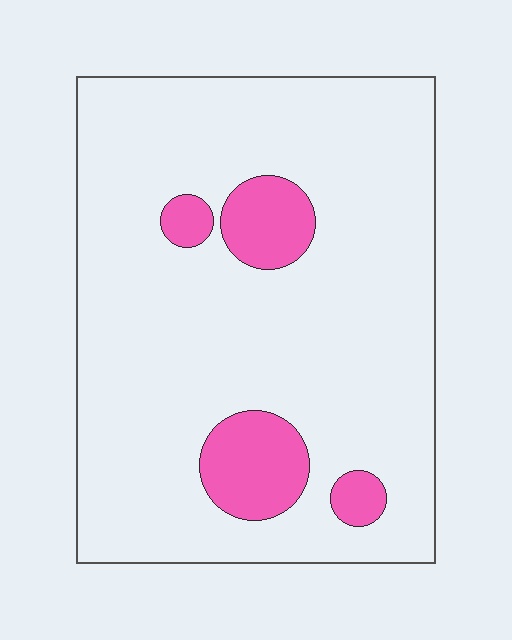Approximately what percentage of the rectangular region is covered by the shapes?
Approximately 10%.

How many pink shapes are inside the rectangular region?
4.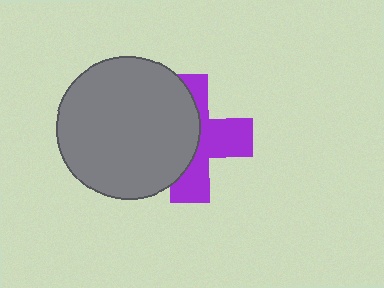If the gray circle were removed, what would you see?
You would see the complete purple cross.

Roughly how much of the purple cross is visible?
About half of it is visible (roughly 50%).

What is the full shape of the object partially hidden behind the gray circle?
The partially hidden object is a purple cross.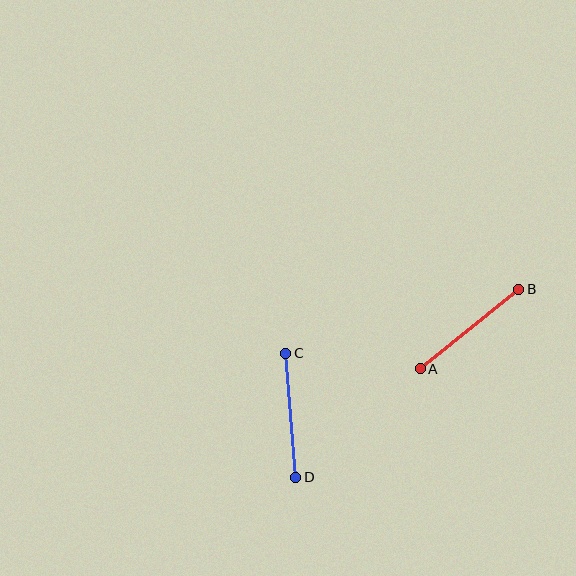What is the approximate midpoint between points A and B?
The midpoint is at approximately (470, 329) pixels.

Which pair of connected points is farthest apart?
Points A and B are farthest apart.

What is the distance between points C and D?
The distance is approximately 124 pixels.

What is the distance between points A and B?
The distance is approximately 126 pixels.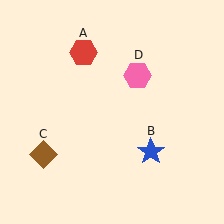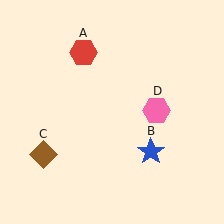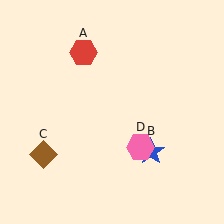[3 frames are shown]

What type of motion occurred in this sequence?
The pink hexagon (object D) rotated clockwise around the center of the scene.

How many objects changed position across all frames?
1 object changed position: pink hexagon (object D).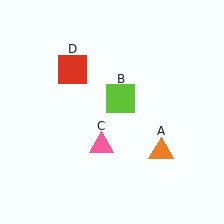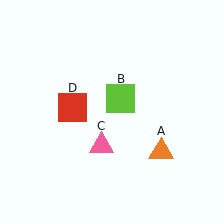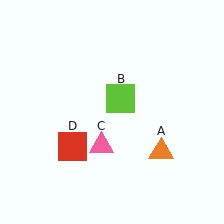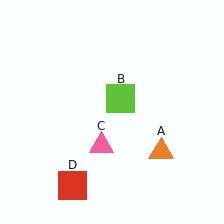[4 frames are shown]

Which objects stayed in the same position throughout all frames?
Orange triangle (object A) and lime square (object B) and pink triangle (object C) remained stationary.